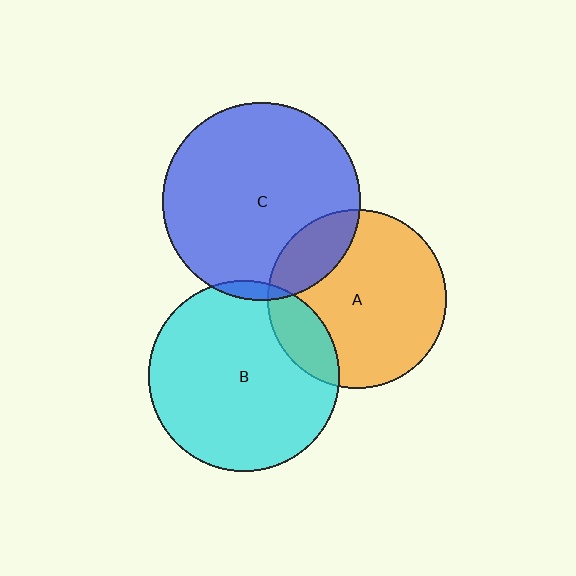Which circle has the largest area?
Circle C (blue).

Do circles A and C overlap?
Yes.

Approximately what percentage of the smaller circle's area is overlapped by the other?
Approximately 20%.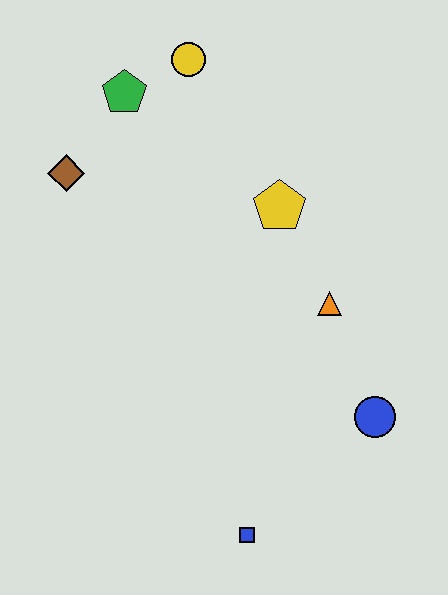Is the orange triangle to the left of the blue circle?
Yes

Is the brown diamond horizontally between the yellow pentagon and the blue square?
No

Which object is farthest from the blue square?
The yellow circle is farthest from the blue square.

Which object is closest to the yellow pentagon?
The orange triangle is closest to the yellow pentagon.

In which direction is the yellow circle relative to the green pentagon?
The yellow circle is to the right of the green pentagon.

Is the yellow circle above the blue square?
Yes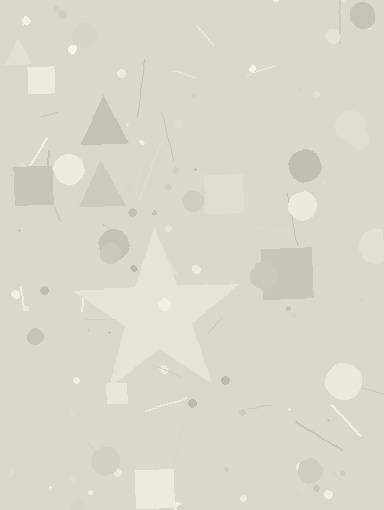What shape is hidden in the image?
A star is hidden in the image.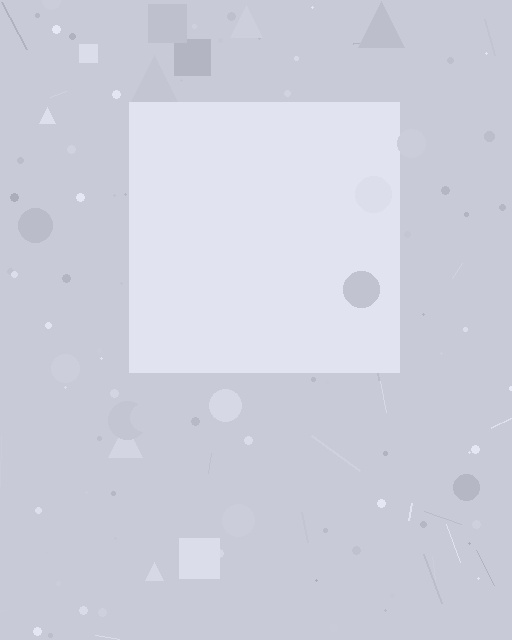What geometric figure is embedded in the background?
A square is embedded in the background.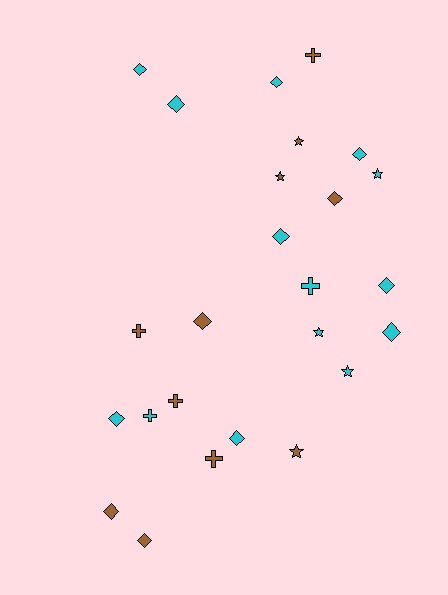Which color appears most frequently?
Cyan, with 14 objects.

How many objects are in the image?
There are 25 objects.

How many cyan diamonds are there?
There are 9 cyan diamonds.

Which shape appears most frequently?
Diamond, with 13 objects.